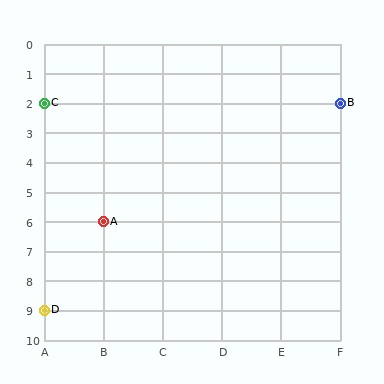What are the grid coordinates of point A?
Point A is at grid coordinates (B, 6).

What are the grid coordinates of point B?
Point B is at grid coordinates (F, 2).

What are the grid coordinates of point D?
Point D is at grid coordinates (A, 9).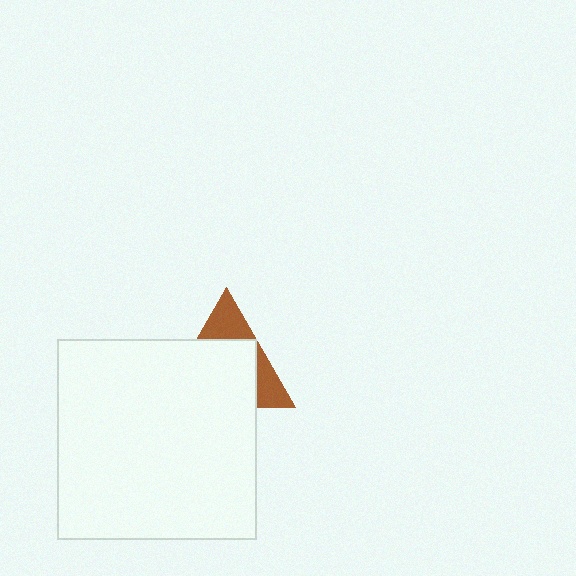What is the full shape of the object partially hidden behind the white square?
The partially hidden object is a brown triangle.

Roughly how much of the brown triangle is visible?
A small part of it is visible (roughly 34%).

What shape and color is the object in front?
The object in front is a white square.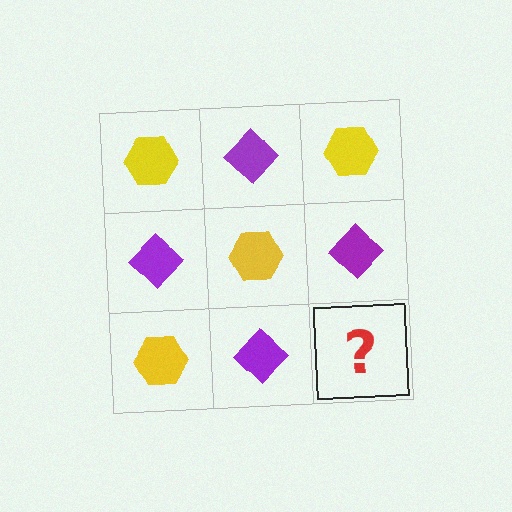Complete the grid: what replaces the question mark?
The question mark should be replaced with a yellow hexagon.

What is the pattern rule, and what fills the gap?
The rule is that it alternates yellow hexagon and purple diamond in a checkerboard pattern. The gap should be filled with a yellow hexagon.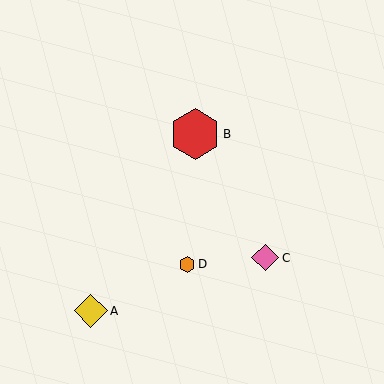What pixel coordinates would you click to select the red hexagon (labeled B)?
Click at (195, 134) to select the red hexagon B.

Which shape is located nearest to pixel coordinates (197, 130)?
The red hexagon (labeled B) at (195, 134) is nearest to that location.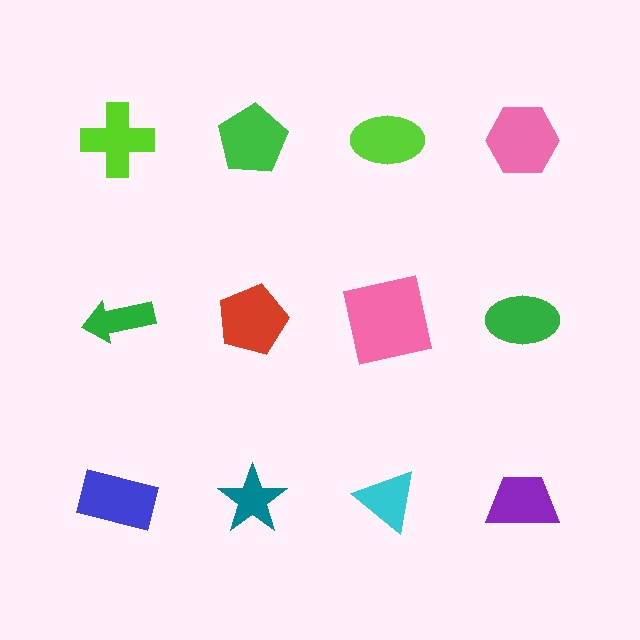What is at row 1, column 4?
A pink hexagon.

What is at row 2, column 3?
A pink square.